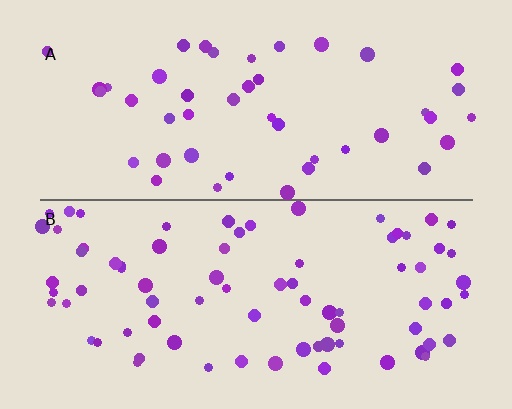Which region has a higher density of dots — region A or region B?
B (the bottom).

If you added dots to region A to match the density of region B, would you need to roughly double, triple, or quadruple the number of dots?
Approximately double.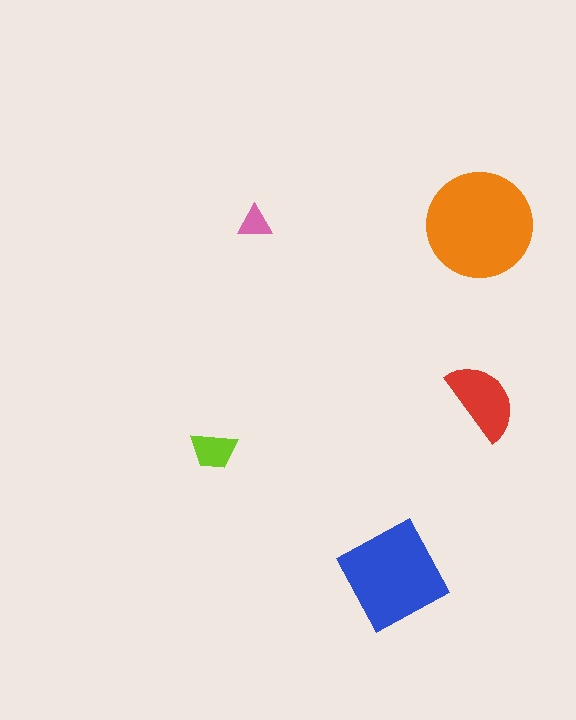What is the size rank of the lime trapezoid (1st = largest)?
4th.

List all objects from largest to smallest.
The orange circle, the blue diamond, the red semicircle, the lime trapezoid, the pink triangle.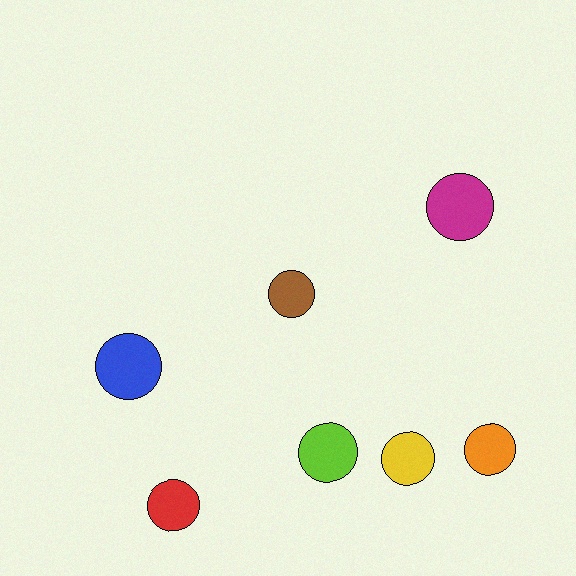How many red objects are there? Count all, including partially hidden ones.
There is 1 red object.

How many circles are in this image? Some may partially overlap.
There are 7 circles.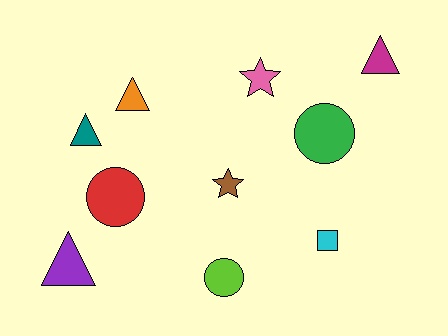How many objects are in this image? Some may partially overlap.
There are 10 objects.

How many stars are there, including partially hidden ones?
There are 2 stars.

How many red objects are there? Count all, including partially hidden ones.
There is 1 red object.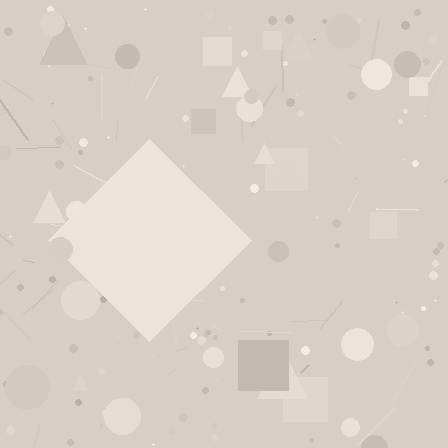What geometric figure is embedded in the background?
A diamond is embedded in the background.